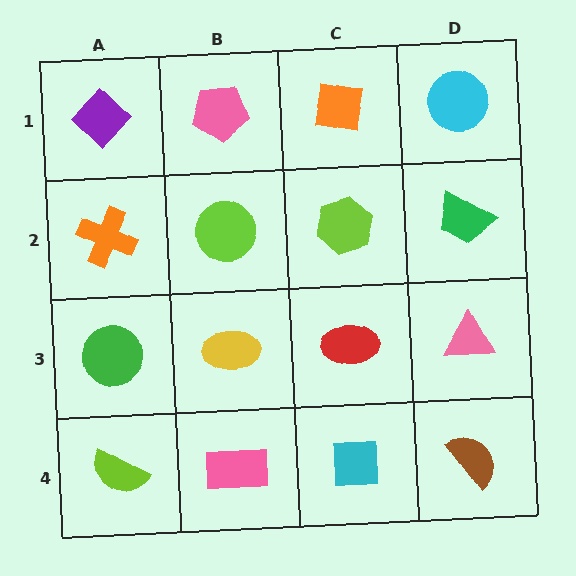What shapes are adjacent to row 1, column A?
An orange cross (row 2, column A), a pink pentagon (row 1, column B).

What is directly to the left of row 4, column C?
A pink rectangle.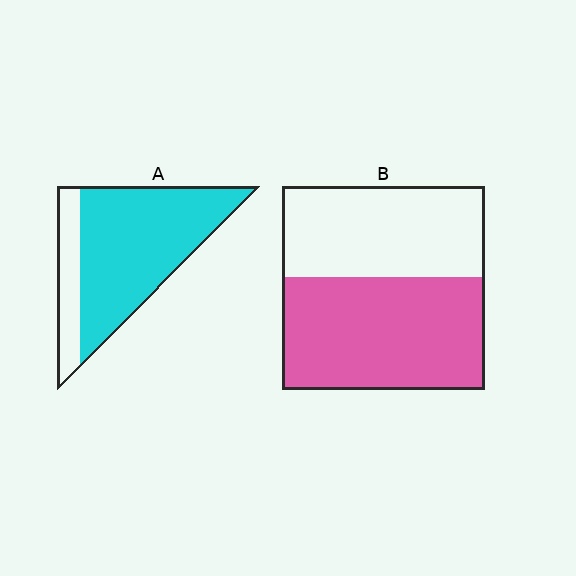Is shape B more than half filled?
Yes.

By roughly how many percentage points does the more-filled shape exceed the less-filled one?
By roughly 25 percentage points (A over B).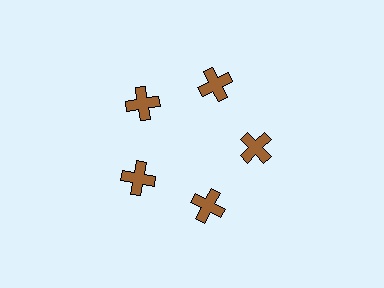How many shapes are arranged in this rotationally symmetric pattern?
There are 5 shapes, arranged in 5 groups of 1.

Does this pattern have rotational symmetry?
Yes, this pattern has 5-fold rotational symmetry. It looks the same after rotating 72 degrees around the center.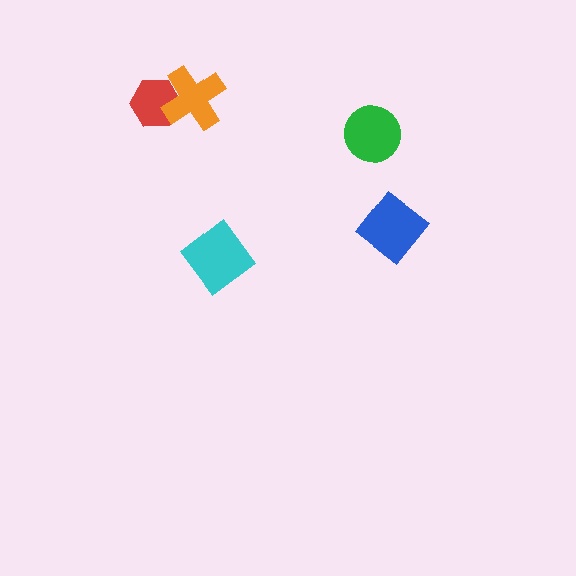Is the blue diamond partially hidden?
No, no other shape covers it.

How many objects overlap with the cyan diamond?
0 objects overlap with the cyan diamond.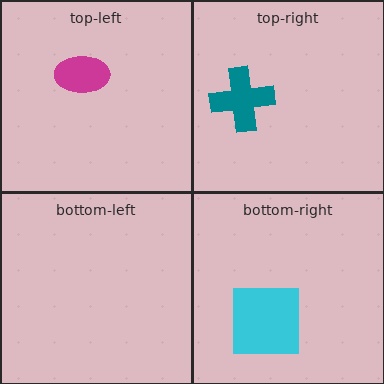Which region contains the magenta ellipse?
The top-left region.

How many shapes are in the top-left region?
1.